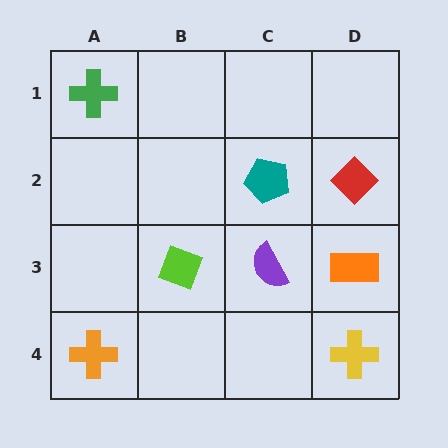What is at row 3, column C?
A purple semicircle.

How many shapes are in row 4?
2 shapes.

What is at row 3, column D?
An orange rectangle.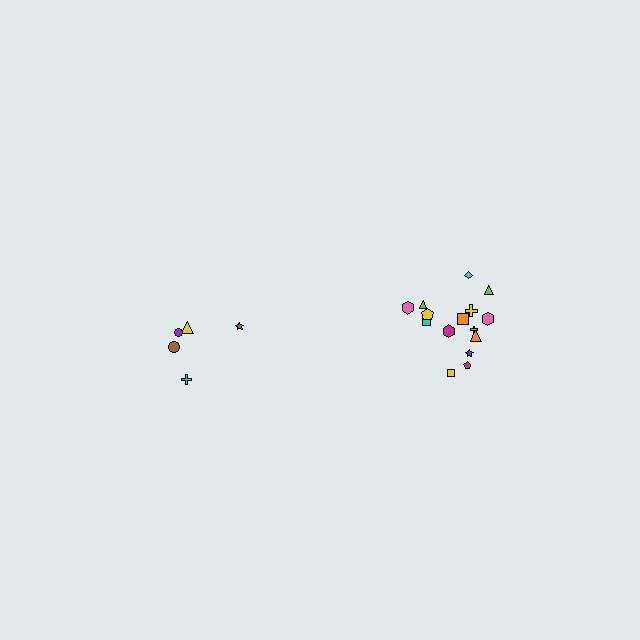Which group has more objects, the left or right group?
The right group.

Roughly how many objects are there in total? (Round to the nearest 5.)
Roughly 20 objects in total.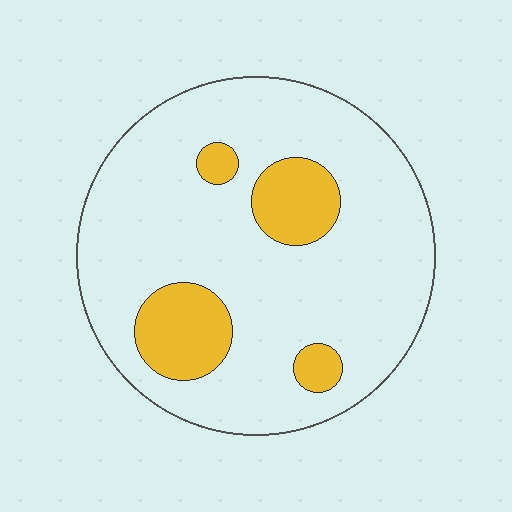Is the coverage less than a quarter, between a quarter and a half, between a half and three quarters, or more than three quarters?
Less than a quarter.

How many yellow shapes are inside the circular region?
4.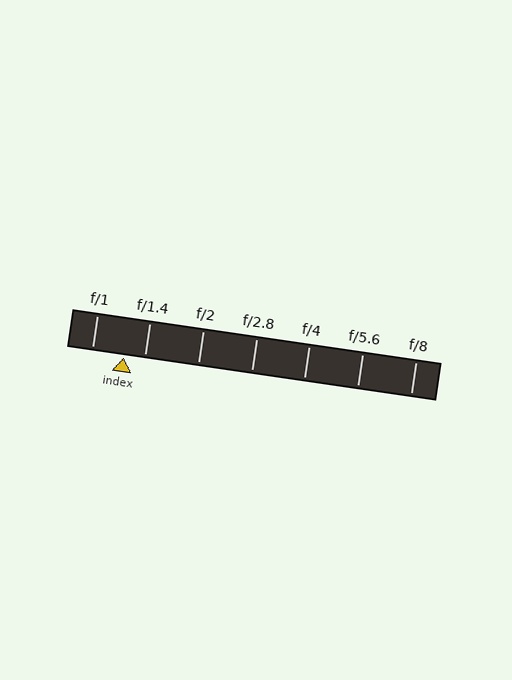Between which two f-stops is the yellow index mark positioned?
The index mark is between f/1 and f/1.4.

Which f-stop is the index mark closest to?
The index mark is closest to f/1.4.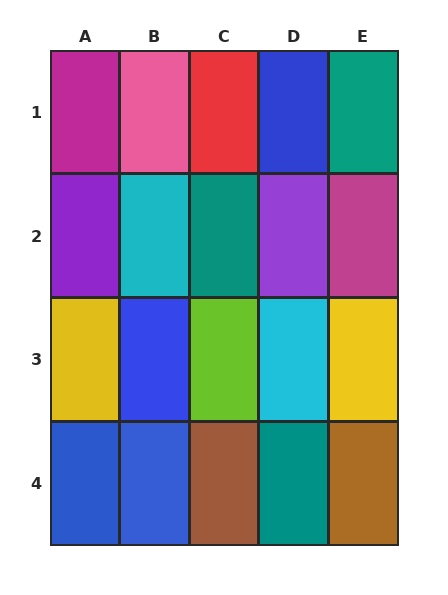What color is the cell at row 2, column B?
Cyan.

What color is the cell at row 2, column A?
Purple.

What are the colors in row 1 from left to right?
Magenta, pink, red, blue, teal.